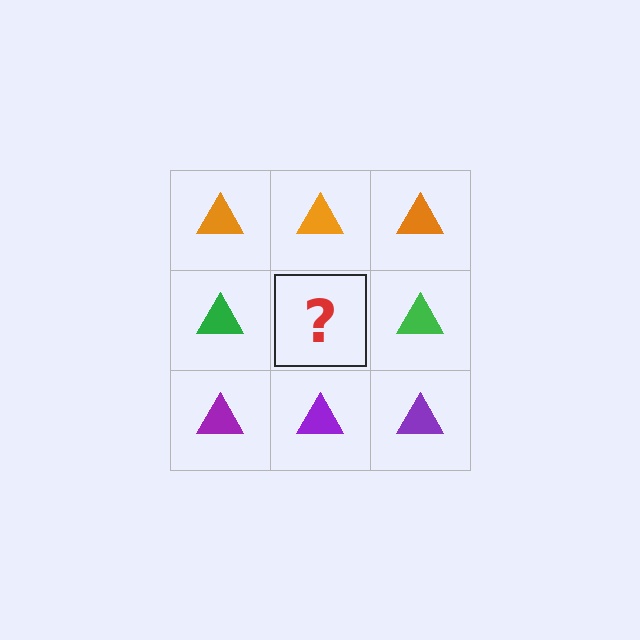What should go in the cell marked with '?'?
The missing cell should contain a green triangle.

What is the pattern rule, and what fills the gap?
The rule is that each row has a consistent color. The gap should be filled with a green triangle.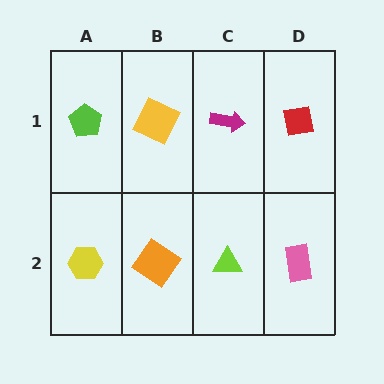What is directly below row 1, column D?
A pink rectangle.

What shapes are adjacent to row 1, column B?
An orange diamond (row 2, column B), a lime pentagon (row 1, column A), a magenta arrow (row 1, column C).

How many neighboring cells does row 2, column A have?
2.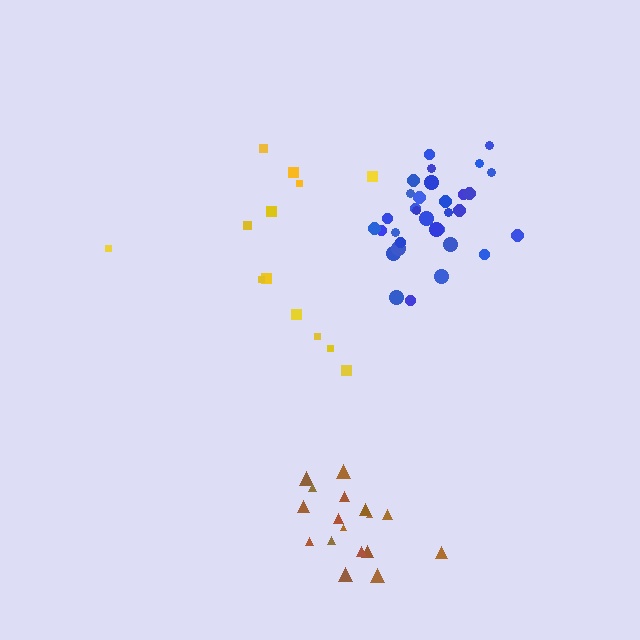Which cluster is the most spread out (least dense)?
Yellow.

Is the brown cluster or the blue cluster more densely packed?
Blue.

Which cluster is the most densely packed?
Blue.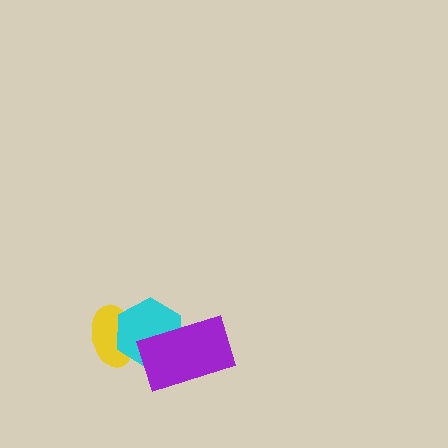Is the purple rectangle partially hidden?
No, no other shape covers it.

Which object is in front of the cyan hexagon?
The purple rectangle is in front of the cyan hexagon.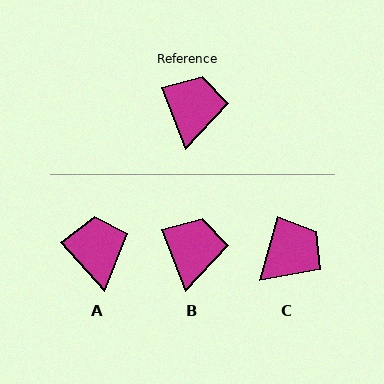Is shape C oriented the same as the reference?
No, it is off by about 37 degrees.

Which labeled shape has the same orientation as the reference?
B.